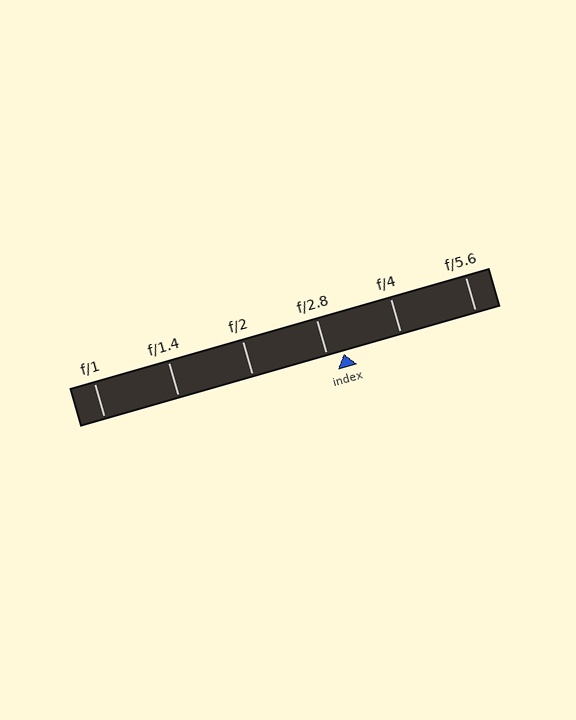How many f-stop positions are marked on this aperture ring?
There are 6 f-stop positions marked.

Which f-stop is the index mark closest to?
The index mark is closest to f/2.8.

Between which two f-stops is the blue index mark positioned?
The index mark is between f/2.8 and f/4.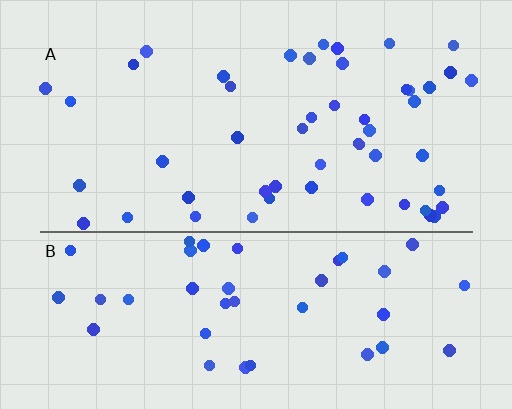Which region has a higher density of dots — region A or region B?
A (the top).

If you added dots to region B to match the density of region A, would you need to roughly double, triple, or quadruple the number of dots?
Approximately double.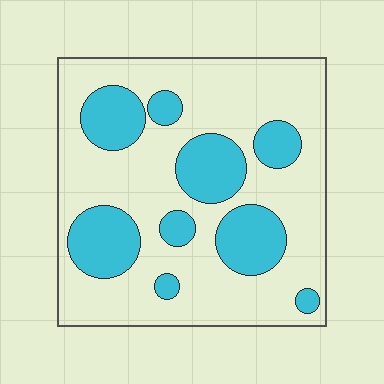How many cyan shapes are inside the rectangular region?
9.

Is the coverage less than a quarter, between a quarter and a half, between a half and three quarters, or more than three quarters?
Between a quarter and a half.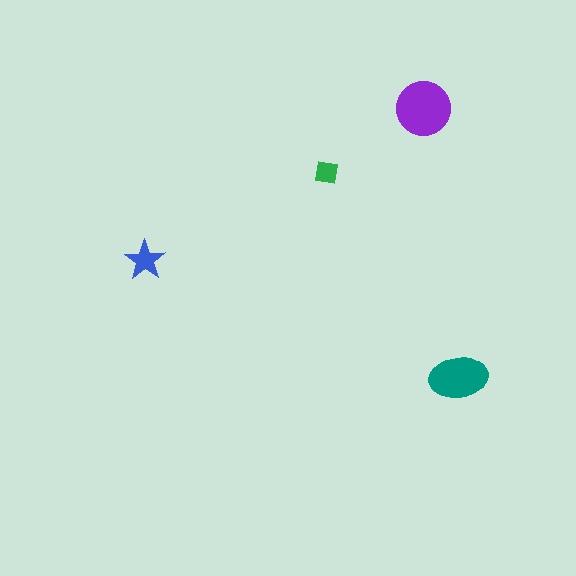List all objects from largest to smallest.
The purple circle, the teal ellipse, the blue star, the green square.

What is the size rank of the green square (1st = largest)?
4th.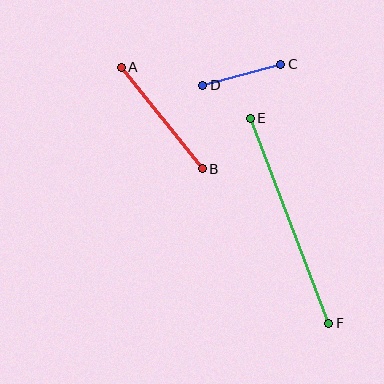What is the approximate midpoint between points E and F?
The midpoint is at approximately (289, 221) pixels.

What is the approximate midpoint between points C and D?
The midpoint is at approximately (242, 75) pixels.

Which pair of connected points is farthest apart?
Points E and F are farthest apart.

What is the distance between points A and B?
The distance is approximately 130 pixels.